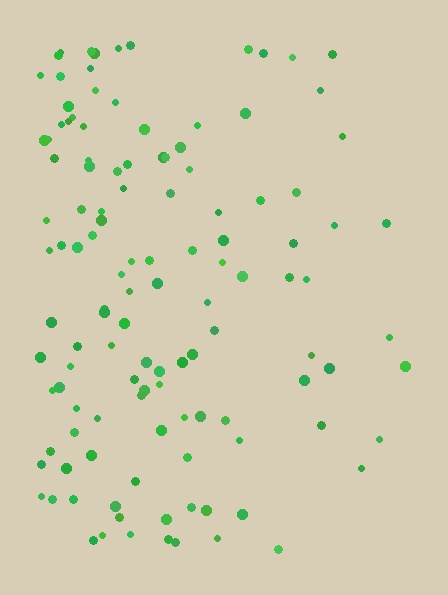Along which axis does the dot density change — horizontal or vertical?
Horizontal.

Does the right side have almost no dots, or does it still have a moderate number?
Still a moderate number, just noticeably fewer than the left.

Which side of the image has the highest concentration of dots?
The left.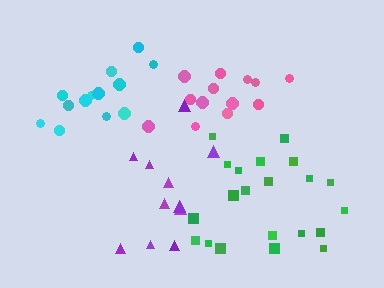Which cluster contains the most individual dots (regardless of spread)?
Green (21).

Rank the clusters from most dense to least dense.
cyan, pink, green, purple.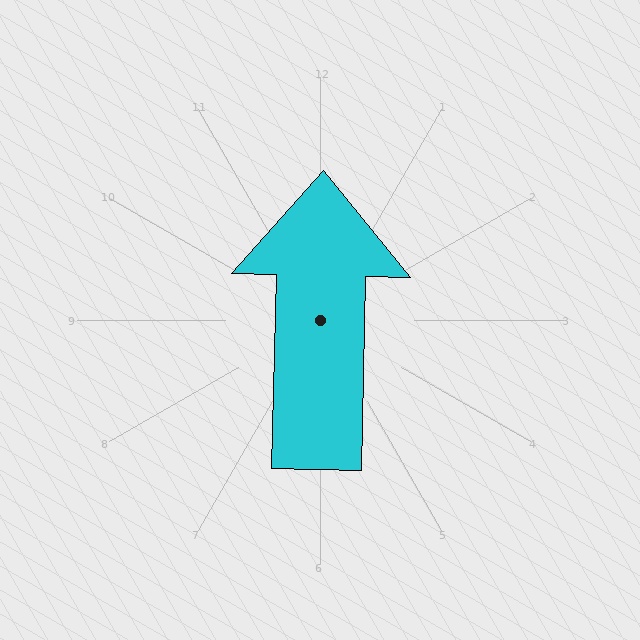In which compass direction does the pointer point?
North.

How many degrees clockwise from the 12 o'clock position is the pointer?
Approximately 1 degrees.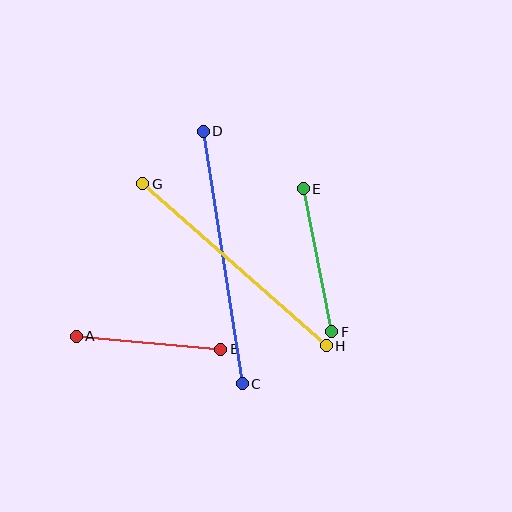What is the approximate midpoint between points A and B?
The midpoint is at approximately (149, 343) pixels.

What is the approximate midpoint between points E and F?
The midpoint is at approximately (318, 260) pixels.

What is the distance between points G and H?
The distance is approximately 245 pixels.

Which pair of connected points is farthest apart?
Points C and D are farthest apart.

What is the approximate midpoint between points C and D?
The midpoint is at approximately (223, 257) pixels.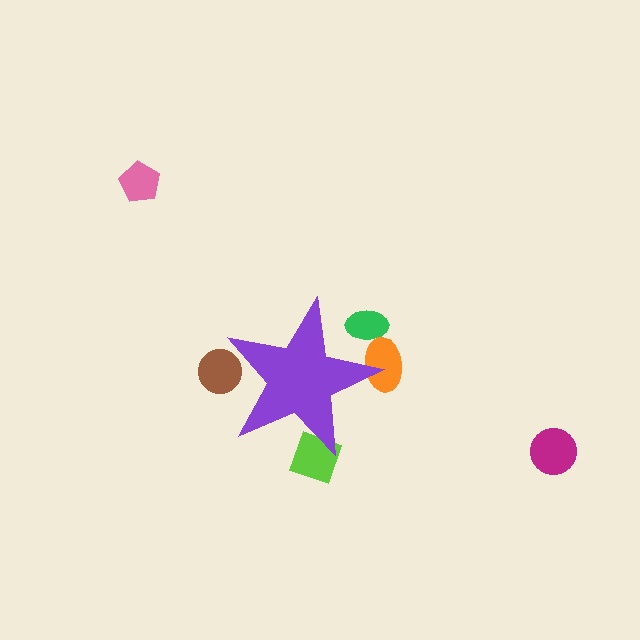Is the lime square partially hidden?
Yes, the lime square is partially hidden behind the purple star.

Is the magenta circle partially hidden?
No, the magenta circle is fully visible.